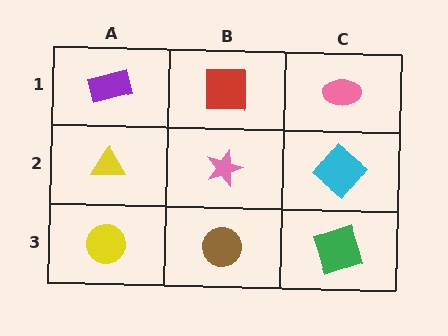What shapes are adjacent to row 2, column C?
A pink ellipse (row 1, column C), a green square (row 3, column C), a pink star (row 2, column B).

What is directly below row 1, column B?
A pink star.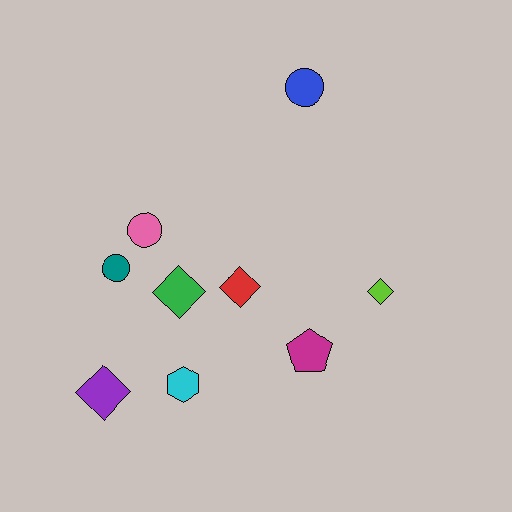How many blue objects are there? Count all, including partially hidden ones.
There is 1 blue object.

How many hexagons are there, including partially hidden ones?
There is 1 hexagon.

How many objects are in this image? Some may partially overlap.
There are 9 objects.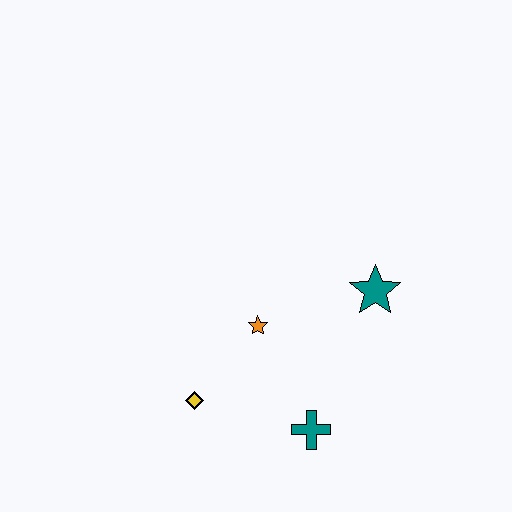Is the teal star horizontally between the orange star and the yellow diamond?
No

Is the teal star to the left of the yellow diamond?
No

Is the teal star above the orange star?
Yes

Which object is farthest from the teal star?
The yellow diamond is farthest from the teal star.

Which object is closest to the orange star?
The yellow diamond is closest to the orange star.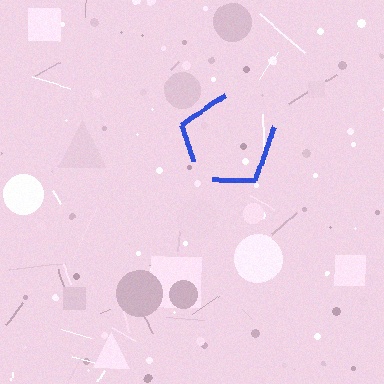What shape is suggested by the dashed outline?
The dashed outline suggests a pentagon.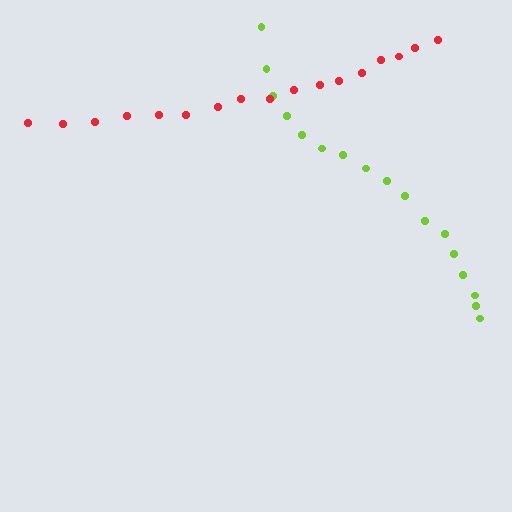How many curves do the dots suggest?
There are 2 distinct paths.